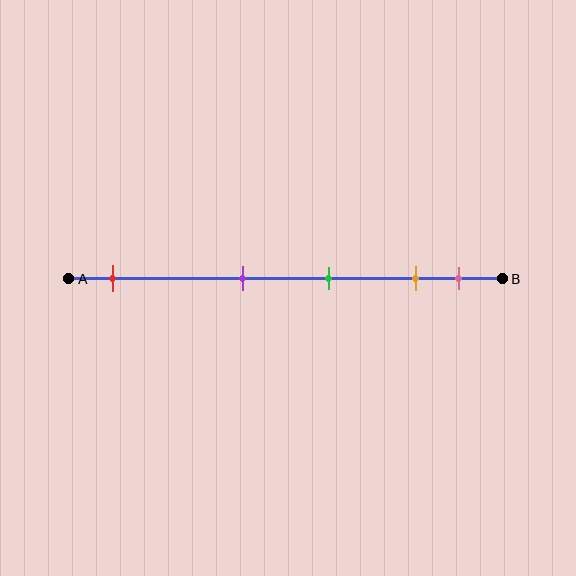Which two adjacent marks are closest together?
The orange and pink marks are the closest adjacent pair.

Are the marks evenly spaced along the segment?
No, the marks are not evenly spaced.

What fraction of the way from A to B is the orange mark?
The orange mark is approximately 80% (0.8) of the way from A to B.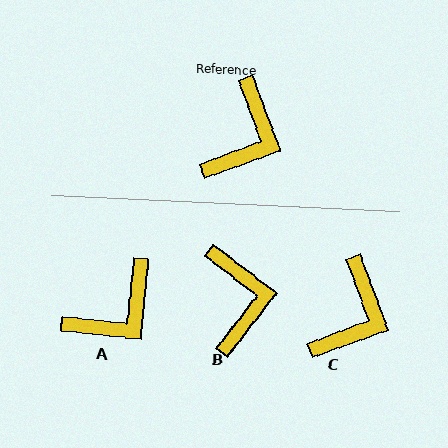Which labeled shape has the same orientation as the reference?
C.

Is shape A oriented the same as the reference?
No, it is off by about 26 degrees.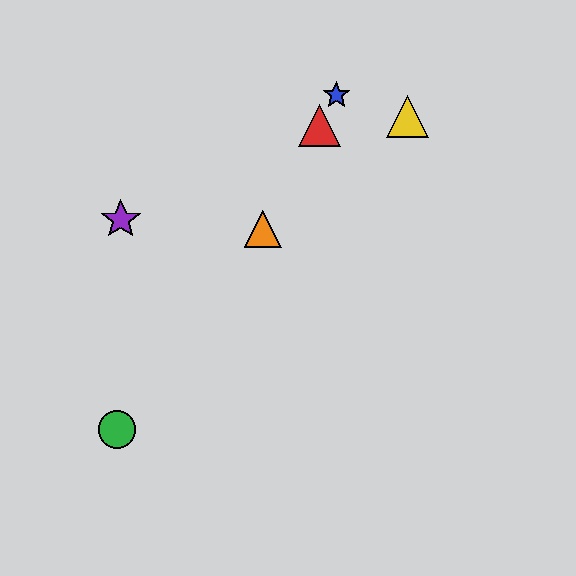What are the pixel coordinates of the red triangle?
The red triangle is at (320, 125).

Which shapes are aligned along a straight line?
The red triangle, the blue star, the orange triangle are aligned along a straight line.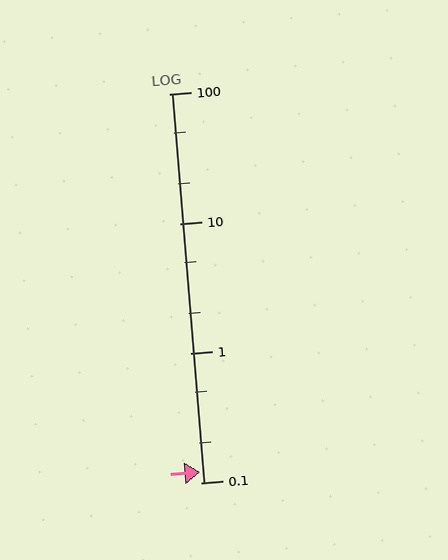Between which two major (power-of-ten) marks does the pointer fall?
The pointer is between 0.1 and 1.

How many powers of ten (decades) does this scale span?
The scale spans 3 decades, from 0.1 to 100.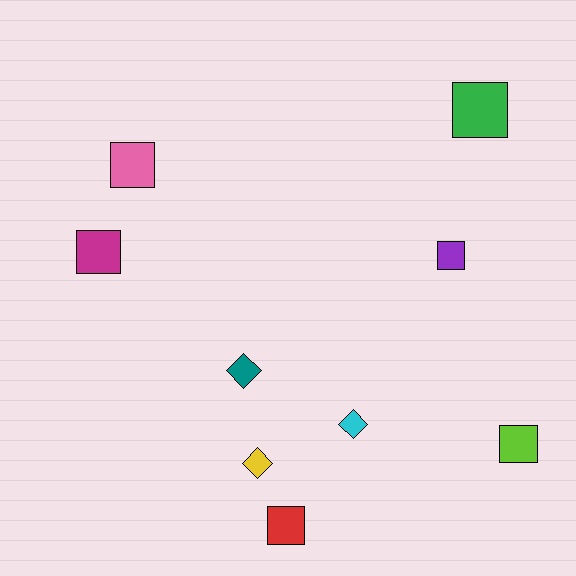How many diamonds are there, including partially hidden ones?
There are 3 diamonds.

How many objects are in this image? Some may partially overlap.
There are 9 objects.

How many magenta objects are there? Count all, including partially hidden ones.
There is 1 magenta object.